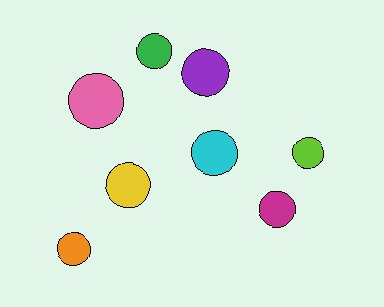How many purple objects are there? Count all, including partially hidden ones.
There is 1 purple object.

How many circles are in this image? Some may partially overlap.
There are 8 circles.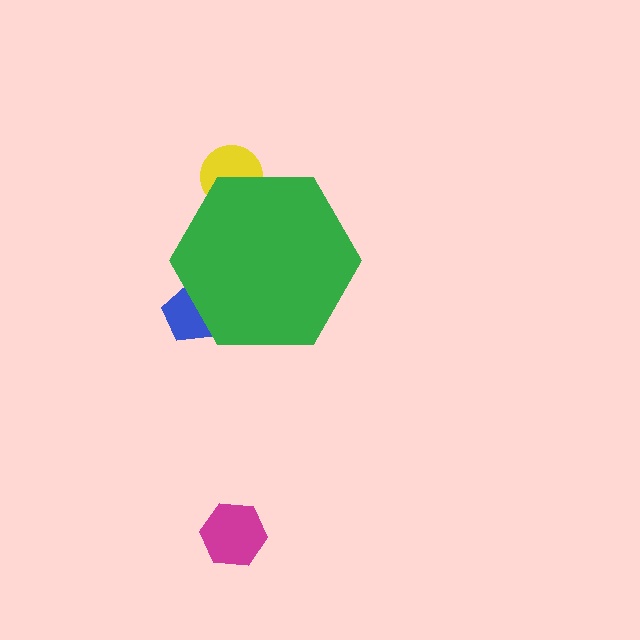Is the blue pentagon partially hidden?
Yes, the blue pentagon is partially hidden behind the green hexagon.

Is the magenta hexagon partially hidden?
No, the magenta hexagon is fully visible.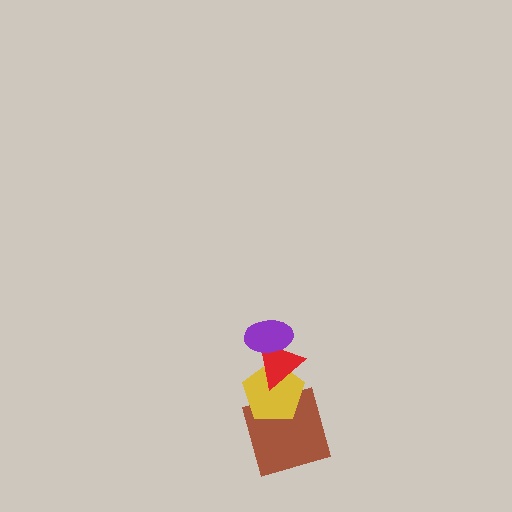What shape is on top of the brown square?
The yellow pentagon is on top of the brown square.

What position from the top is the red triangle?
The red triangle is 2nd from the top.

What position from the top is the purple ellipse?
The purple ellipse is 1st from the top.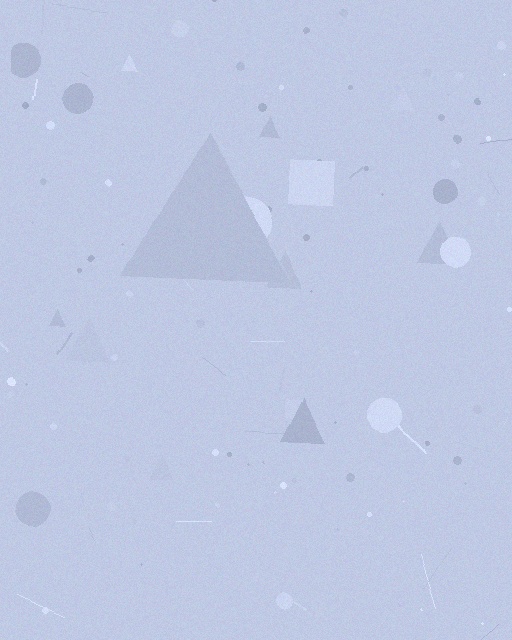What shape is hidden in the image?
A triangle is hidden in the image.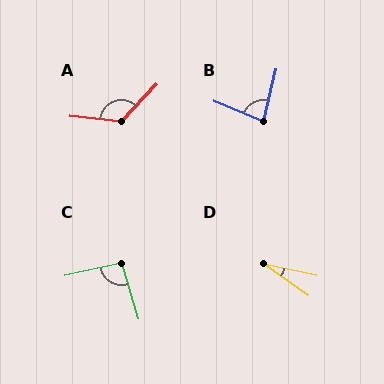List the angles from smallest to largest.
D (23°), B (81°), C (94°), A (128°).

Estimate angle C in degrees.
Approximately 94 degrees.